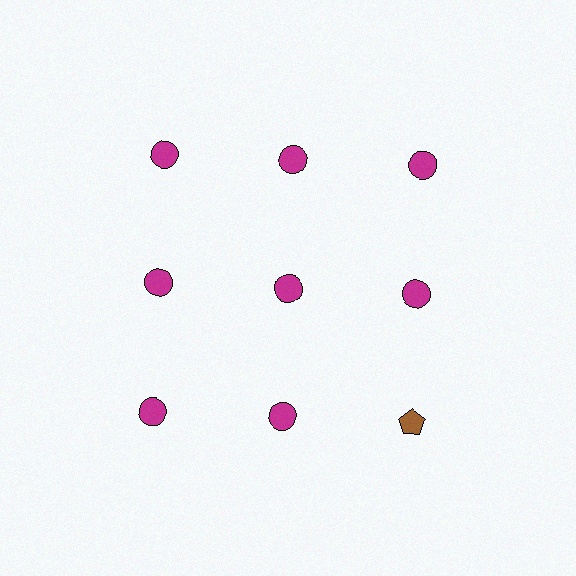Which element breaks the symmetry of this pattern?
The brown pentagon in the third row, center column breaks the symmetry. All other shapes are magenta circles.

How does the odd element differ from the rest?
It differs in both color (brown instead of magenta) and shape (pentagon instead of circle).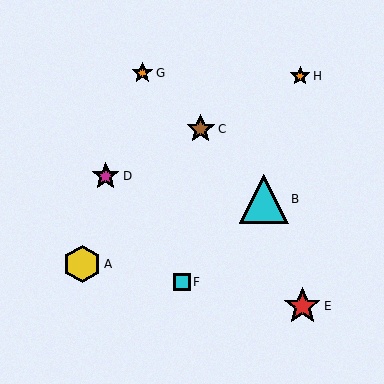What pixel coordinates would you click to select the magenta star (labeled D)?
Click at (106, 176) to select the magenta star D.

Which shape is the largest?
The cyan triangle (labeled B) is the largest.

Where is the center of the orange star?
The center of the orange star is at (300, 76).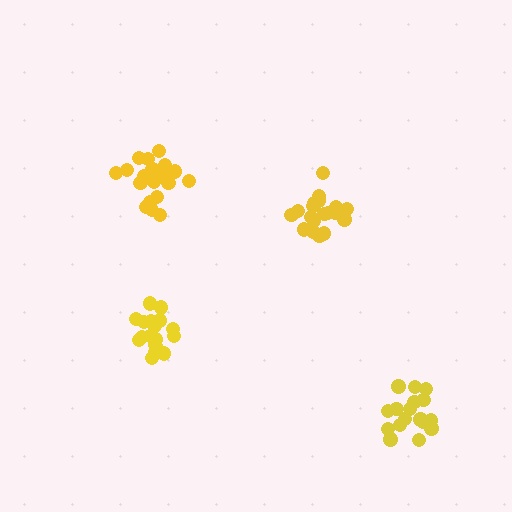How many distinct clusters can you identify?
There are 4 distinct clusters.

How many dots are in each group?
Group 1: 20 dots, Group 2: 18 dots, Group 3: 18 dots, Group 4: 20 dots (76 total).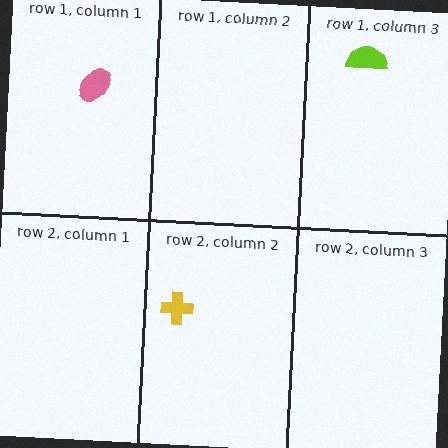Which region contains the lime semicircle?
The row 1, column 3 region.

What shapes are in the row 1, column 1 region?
The pink ellipse.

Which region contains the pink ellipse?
The row 1, column 1 region.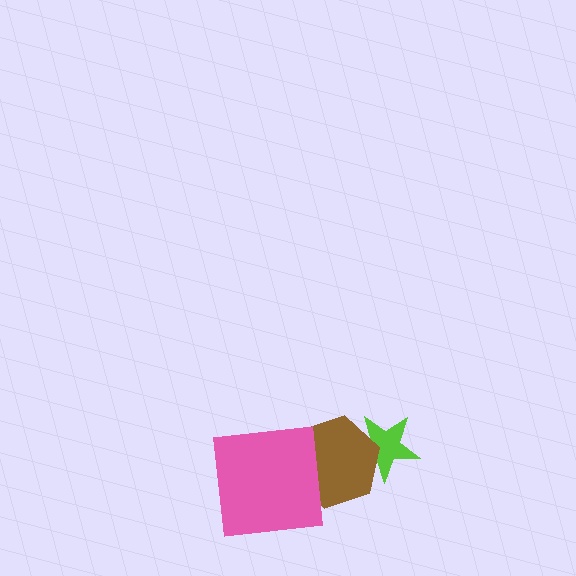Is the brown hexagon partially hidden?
Yes, it is partially covered by another shape.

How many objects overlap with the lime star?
1 object overlaps with the lime star.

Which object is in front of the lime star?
The brown hexagon is in front of the lime star.